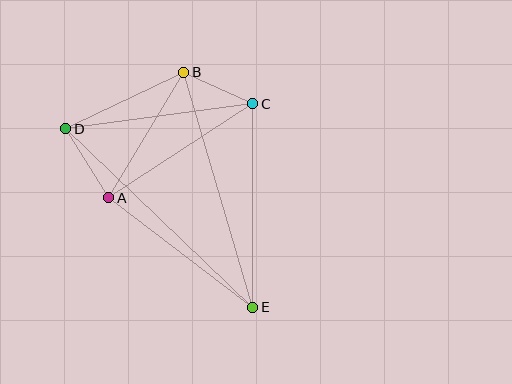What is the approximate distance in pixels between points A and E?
The distance between A and E is approximately 181 pixels.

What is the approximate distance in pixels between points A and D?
The distance between A and D is approximately 81 pixels.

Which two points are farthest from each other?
Points D and E are farthest from each other.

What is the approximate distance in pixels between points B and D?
The distance between B and D is approximately 130 pixels.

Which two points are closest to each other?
Points B and C are closest to each other.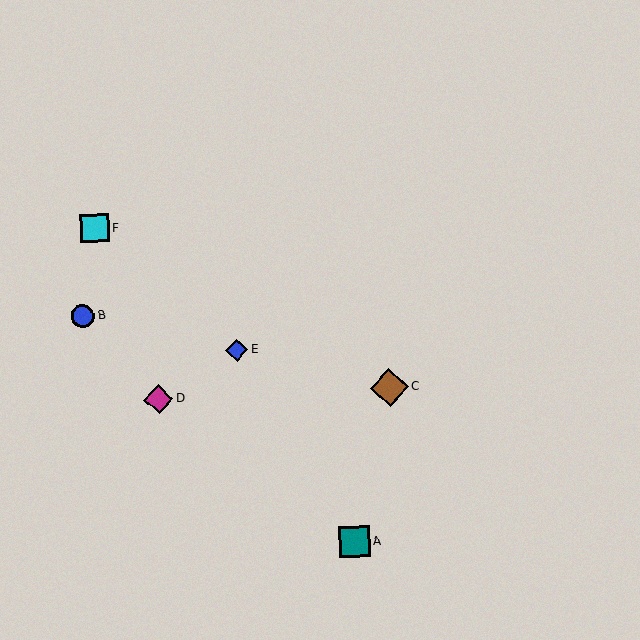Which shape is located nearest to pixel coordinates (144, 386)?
The magenta diamond (labeled D) at (158, 399) is nearest to that location.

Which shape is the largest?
The brown diamond (labeled C) is the largest.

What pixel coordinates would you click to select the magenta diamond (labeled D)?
Click at (158, 399) to select the magenta diamond D.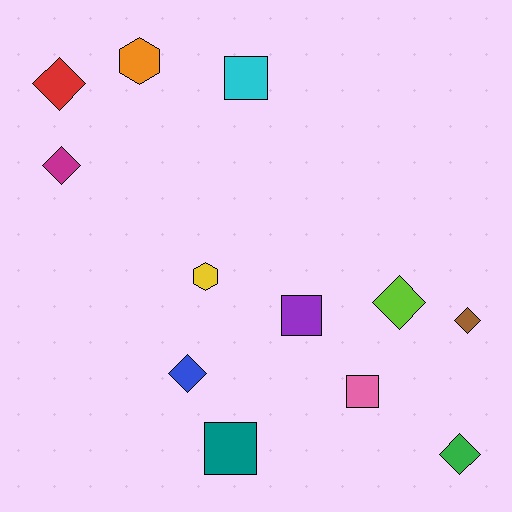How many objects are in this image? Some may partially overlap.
There are 12 objects.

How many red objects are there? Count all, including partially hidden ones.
There is 1 red object.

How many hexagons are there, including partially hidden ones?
There are 2 hexagons.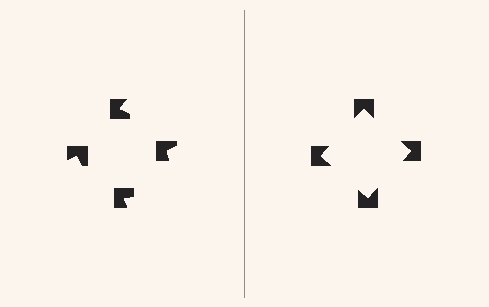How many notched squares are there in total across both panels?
8 — 4 on each side.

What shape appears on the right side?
An illusory square.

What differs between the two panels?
The notched squares are positioned identically on both sides; only the wedge orientations differ. On the right they align to a square; on the left they are misaligned.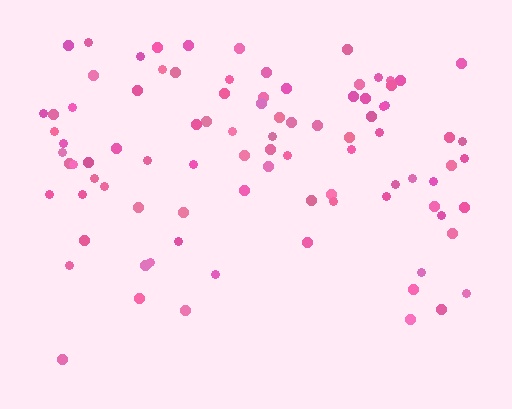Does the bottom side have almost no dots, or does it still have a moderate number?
Still a moderate number, just noticeably fewer than the top.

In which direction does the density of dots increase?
From bottom to top, with the top side densest.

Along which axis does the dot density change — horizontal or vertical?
Vertical.